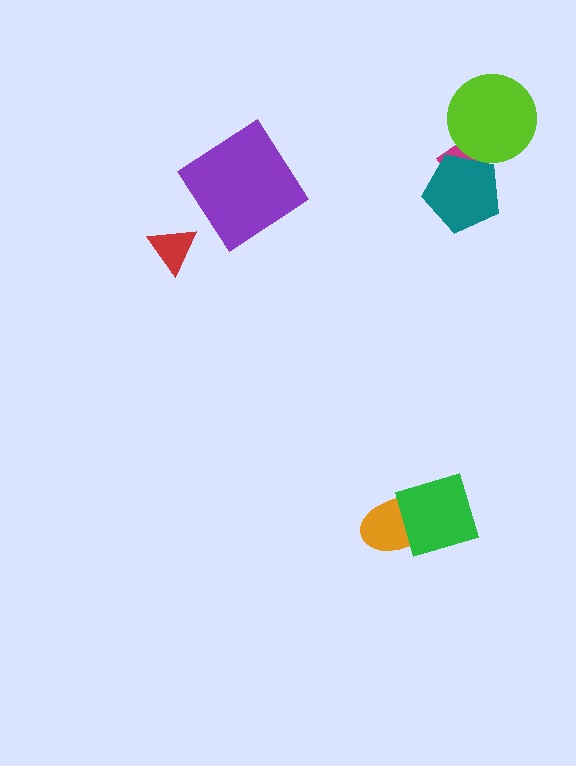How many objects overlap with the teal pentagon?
1 object overlaps with the teal pentagon.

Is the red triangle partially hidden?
No, no other shape covers it.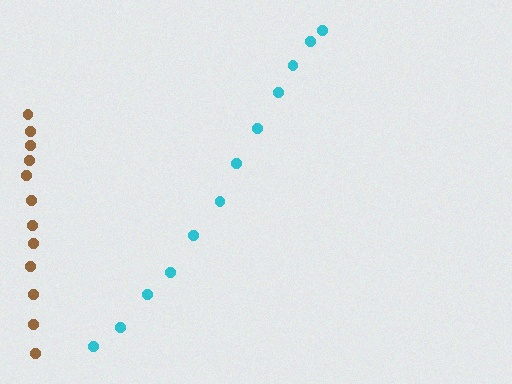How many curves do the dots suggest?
There are 2 distinct paths.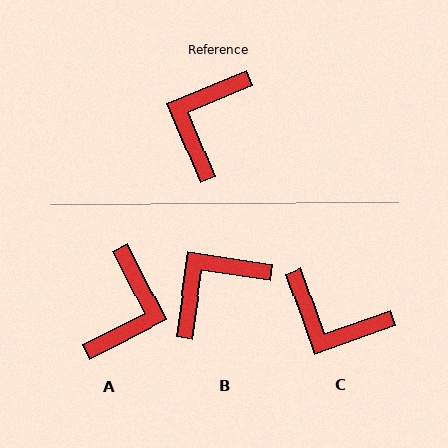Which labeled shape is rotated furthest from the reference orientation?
A, about 176 degrees away.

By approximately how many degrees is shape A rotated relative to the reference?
Approximately 176 degrees clockwise.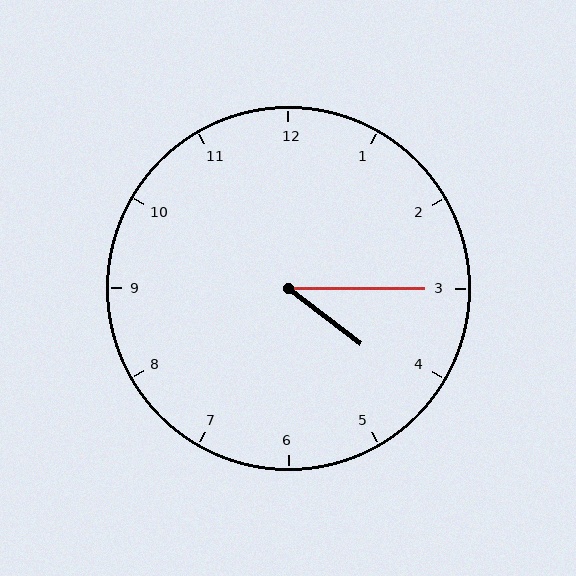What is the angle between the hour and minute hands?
Approximately 38 degrees.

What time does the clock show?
4:15.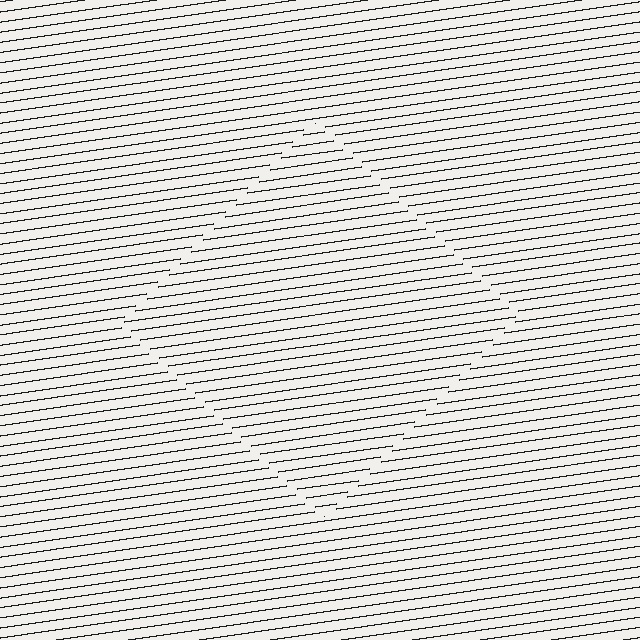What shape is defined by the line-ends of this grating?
An illusory square. The interior of the shape contains the same grating, shifted by half a period — the contour is defined by the phase discontinuity where line-ends from the inner and outer gratings abut.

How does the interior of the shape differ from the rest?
The interior of the shape contains the same grating, shifted by half a period — the contour is defined by the phase discontinuity where line-ends from the inner and outer gratings abut.